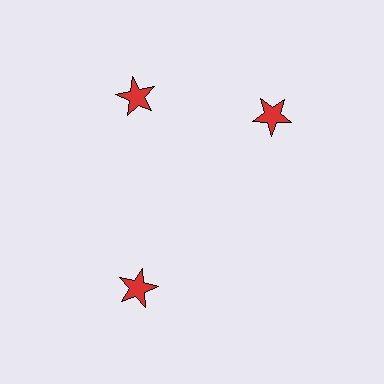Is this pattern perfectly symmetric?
No. The 3 red stars are arranged in a ring, but one element near the 3 o'clock position is rotated out of alignment along the ring, breaking the 3-fold rotational symmetry.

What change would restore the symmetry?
The symmetry would be restored by rotating it back into even spacing with its neighbors so that all 3 stars sit at equal angles and equal distance from the center.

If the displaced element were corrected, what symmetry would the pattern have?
It would have 3-fold rotational symmetry — the pattern would map onto itself every 120 degrees.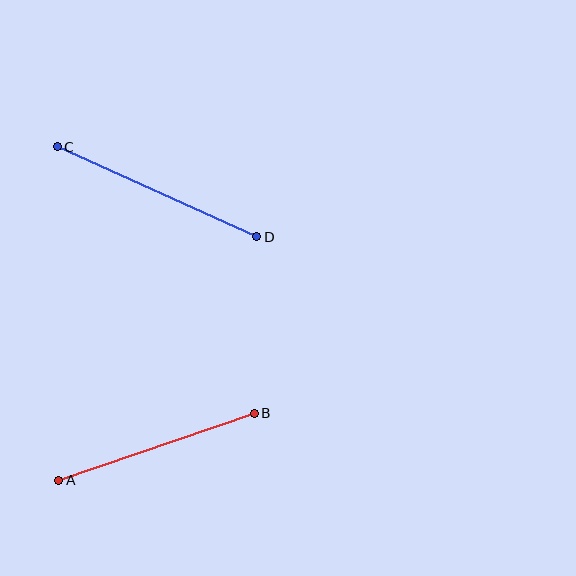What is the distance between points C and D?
The distance is approximately 219 pixels.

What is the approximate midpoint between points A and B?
The midpoint is at approximately (156, 447) pixels.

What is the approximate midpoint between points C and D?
The midpoint is at approximately (157, 192) pixels.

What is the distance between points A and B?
The distance is approximately 207 pixels.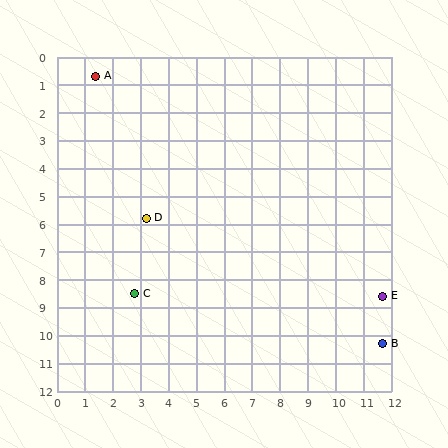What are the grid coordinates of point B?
Point B is at approximately (11.7, 10.3).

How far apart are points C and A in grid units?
Points C and A are about 7.9 grid units apart.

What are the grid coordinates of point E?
Point E is at approximately (11.7, 8.6).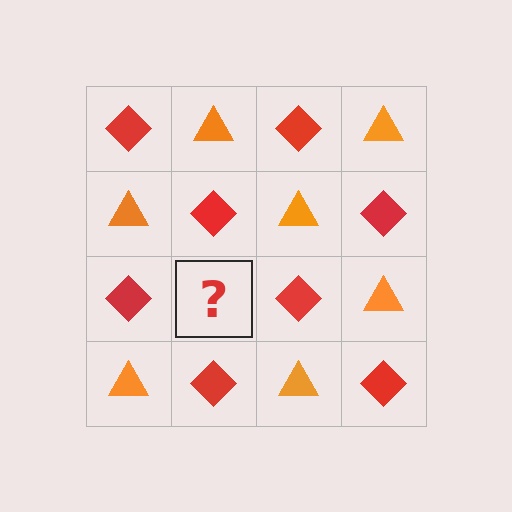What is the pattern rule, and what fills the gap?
The rule is that it alternates red diamond and orange triangle in a checkerboard pattern. The gap should be filled with an orange triangle.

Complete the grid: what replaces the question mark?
The question mark should be replaced with an orange triangle.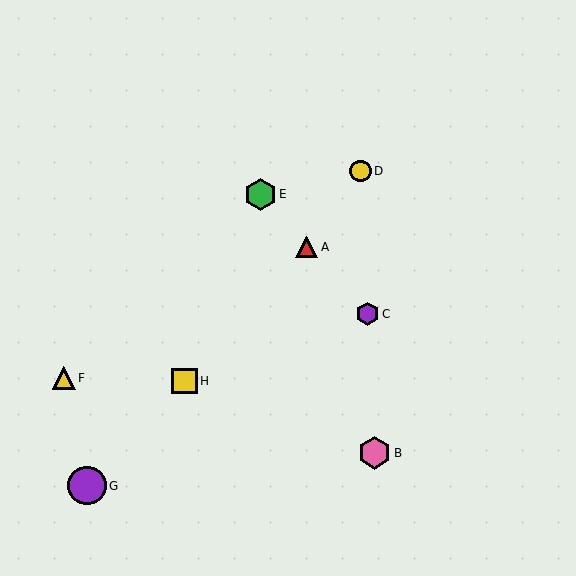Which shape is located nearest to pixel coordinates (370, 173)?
The yellow circle (labeled D) at (360, 171) is nearest to that location.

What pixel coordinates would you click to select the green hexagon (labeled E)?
Click at (260, 195) to select the green hexagon E.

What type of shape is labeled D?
Shape D is a yellow circle.